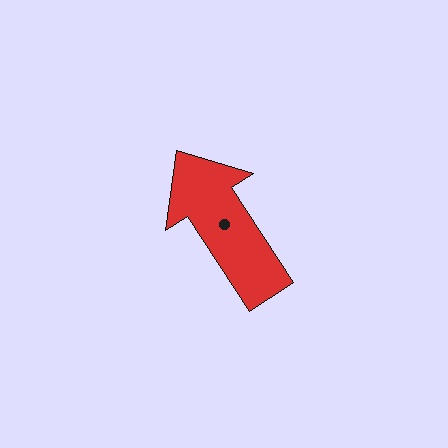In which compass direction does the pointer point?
Northwest.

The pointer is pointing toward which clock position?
Roughly 11 o'clock.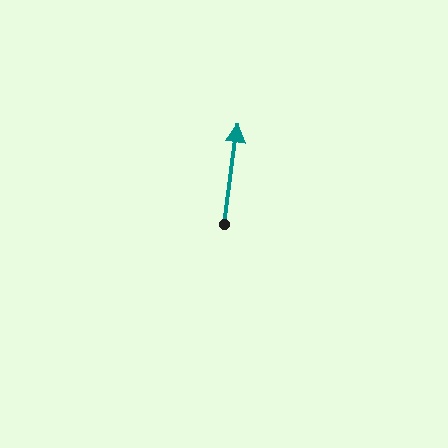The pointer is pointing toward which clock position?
Roughly 12 o'clock.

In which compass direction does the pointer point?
North.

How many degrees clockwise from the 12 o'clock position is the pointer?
Approximately 8 degrees.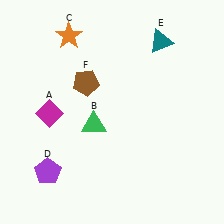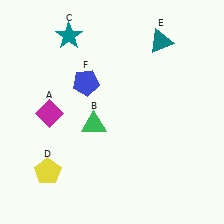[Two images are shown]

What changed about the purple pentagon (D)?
In Image 1, D is purple. In Image 2, it changed to yellow.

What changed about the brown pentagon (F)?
In Image 1, F is brown. In Image 2, it changed to blue.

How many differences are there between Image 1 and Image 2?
There are 3 differences between the two images.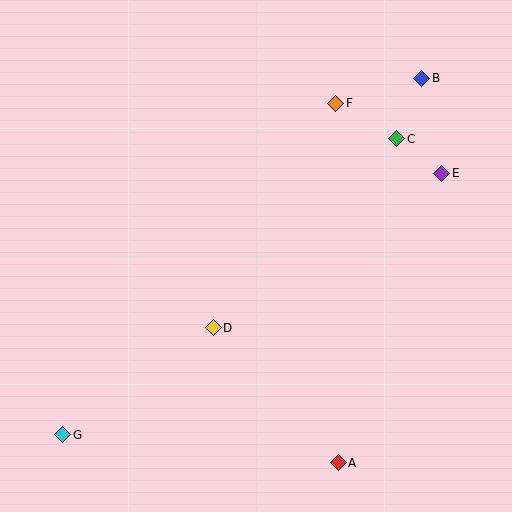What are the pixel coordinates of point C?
Point C is at (397, 139).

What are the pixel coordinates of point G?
Point G is at (63, 435).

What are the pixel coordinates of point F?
Point F is at (336, 103).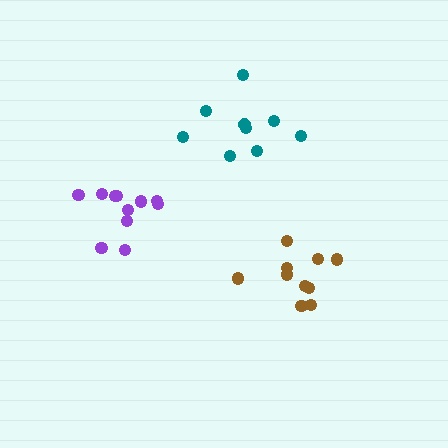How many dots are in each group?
Group 1: 11 dots, Group 2: 11 dots, Group 3: 9 dots (31 total).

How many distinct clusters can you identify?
There are 3 distinct clusters.